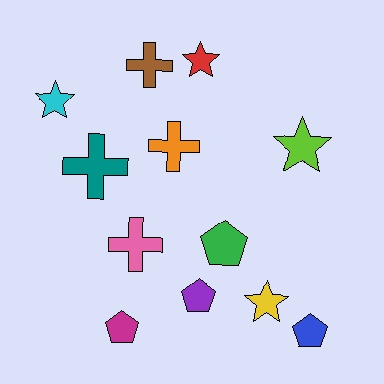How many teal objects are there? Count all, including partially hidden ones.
There is 1 teal object.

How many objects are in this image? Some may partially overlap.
There are 12 objects.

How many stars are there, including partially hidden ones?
There are 4 stars.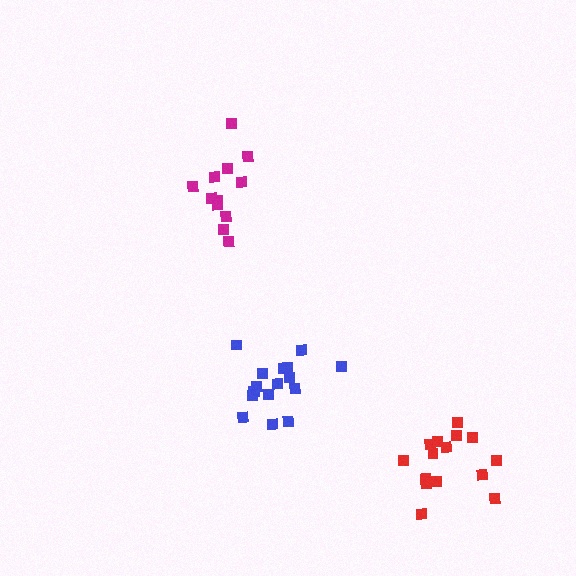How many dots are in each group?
Group 1: 16 dots, Group 2: 15 dots, Group 3: 12 dots (43 total).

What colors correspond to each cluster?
The clusters are colored: blue, red, magenta.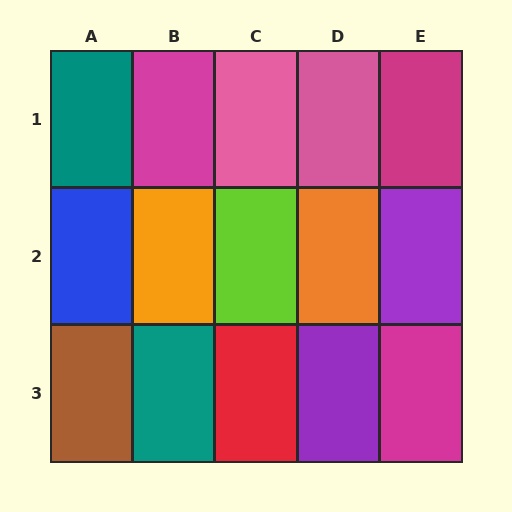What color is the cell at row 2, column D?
Orange.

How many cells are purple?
2 cells are purple.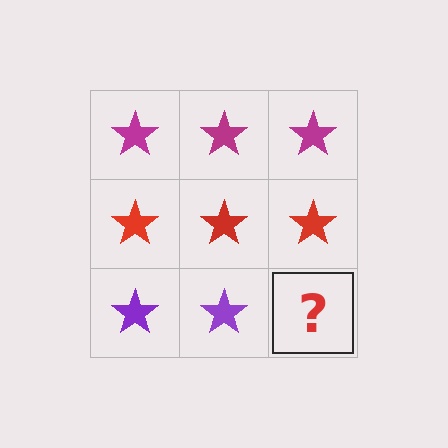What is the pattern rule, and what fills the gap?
The rule is that each row has a consistent color. The gap should be filled with a purple star.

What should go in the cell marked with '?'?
The missing cell should contain a purple star.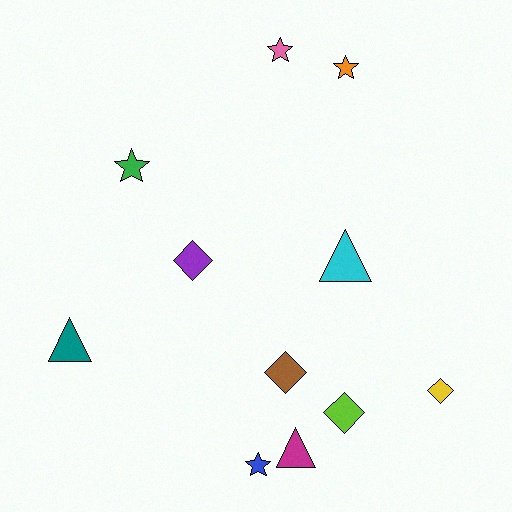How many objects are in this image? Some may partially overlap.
There are 11 objects.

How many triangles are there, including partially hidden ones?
There are 3 triangles.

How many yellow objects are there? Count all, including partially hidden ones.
There is 1 yellow object.